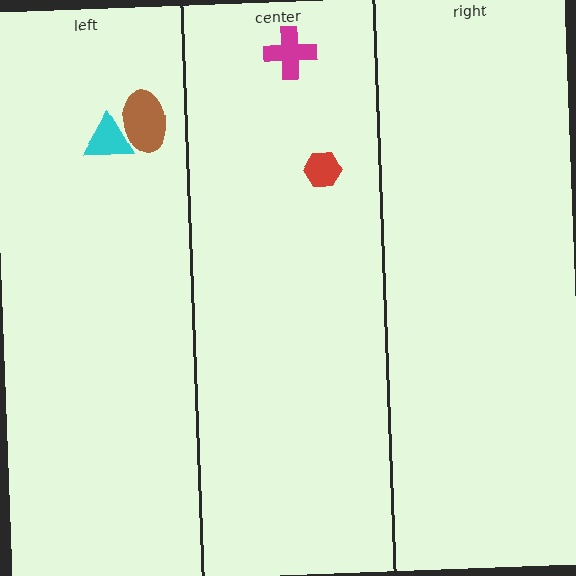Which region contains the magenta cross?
The center region.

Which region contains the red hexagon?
The center region.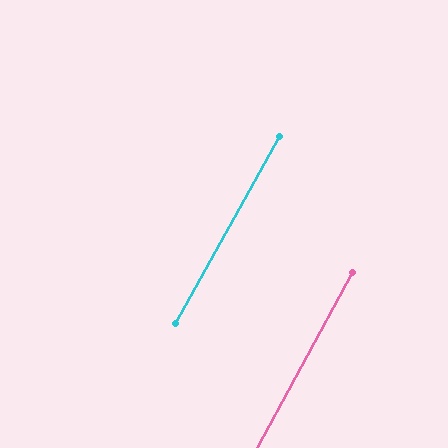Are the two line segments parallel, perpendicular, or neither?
Parallel — their directions differ by only 0.8°.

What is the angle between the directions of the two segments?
Approximately 1 degree.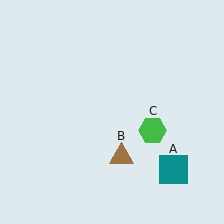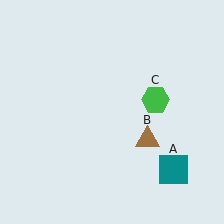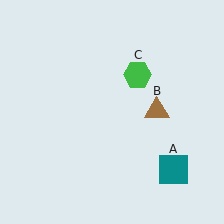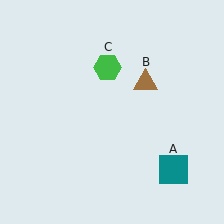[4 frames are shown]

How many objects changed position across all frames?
2 objects changed position: brown triangle (object B), green hexagon (object C).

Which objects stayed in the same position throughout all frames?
Teal square (object A) remained stationary.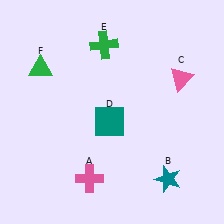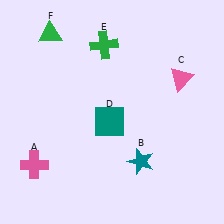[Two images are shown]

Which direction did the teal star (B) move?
The teal star (B) moved left.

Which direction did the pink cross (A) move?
The pink cross (A) moved left.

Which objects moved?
The objects that moved are: the pink cross (A), the teal star (B), the green triangle (F).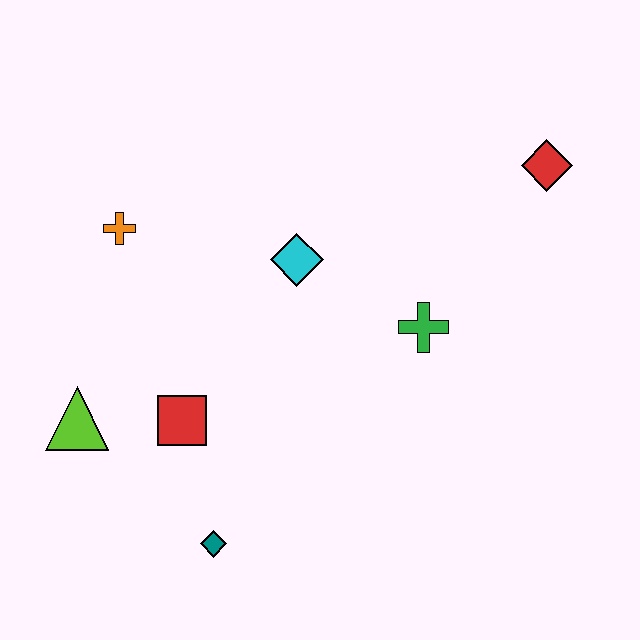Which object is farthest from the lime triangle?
The red diamond is farthest from the lime triangle.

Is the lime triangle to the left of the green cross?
Yes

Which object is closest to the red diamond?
The green cross is closest to the red diamond.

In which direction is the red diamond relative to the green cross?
The red diamond is above the green cross.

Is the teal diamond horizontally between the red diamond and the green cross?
No